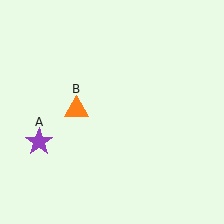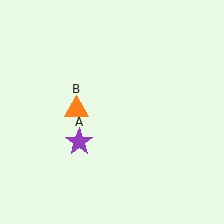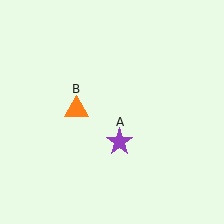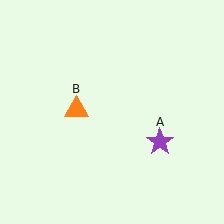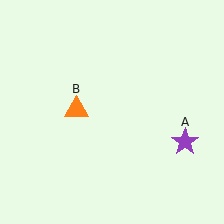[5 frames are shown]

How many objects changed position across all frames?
1 object changed position: purple star (object A).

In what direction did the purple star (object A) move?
The purple star (object A) moved right.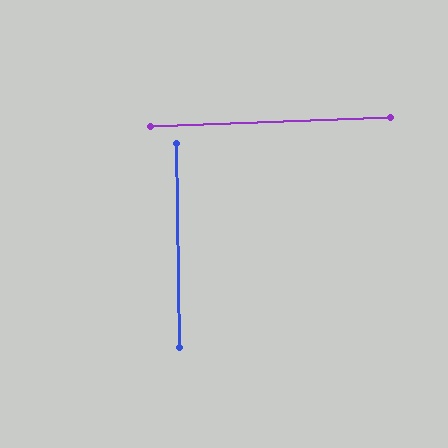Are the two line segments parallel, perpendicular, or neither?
Perpendicular — they meet at approximately 89°.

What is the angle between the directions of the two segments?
Approximately 89 degrees.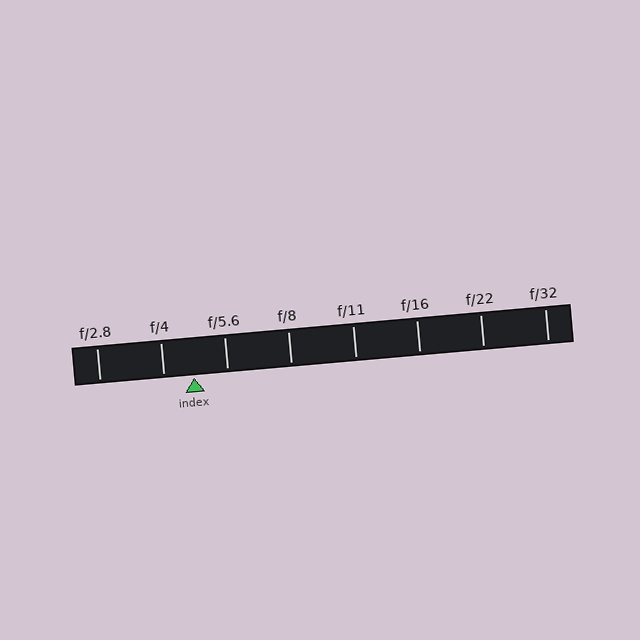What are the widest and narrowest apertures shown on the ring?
The widest aperture shown is f/2.8 and the narrowest is f/32.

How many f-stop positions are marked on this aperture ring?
There are 8 f-stop positions marked.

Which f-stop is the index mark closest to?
The index mark is closest to f/4.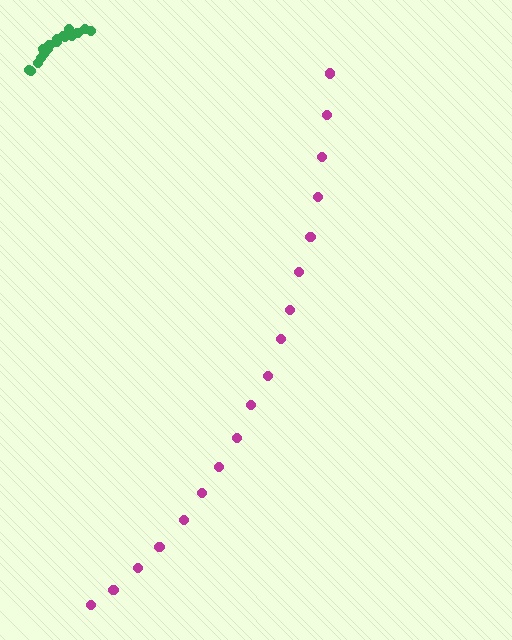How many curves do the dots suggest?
There are 2 distinct paths.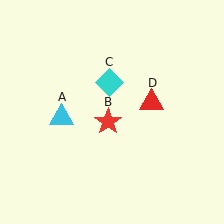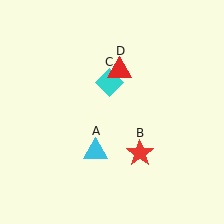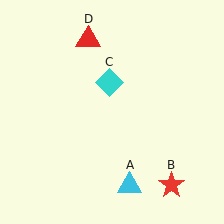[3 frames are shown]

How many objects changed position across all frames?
3 objects changed position: cyan triangle (object A), red star (object B), red triangle (object D).